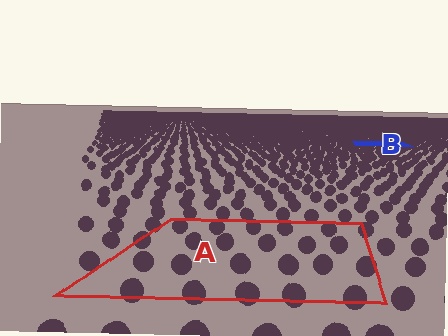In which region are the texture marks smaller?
The texture marks are smaller in region B, because it is farther away.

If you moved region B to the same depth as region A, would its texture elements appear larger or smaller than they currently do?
They would appear larger. At a closer depth, the same texture elements are projected at a bigger on-screen size.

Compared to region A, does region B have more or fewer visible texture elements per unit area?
Region B has more texture elements per unit area — they are packed more densely because it is farther away.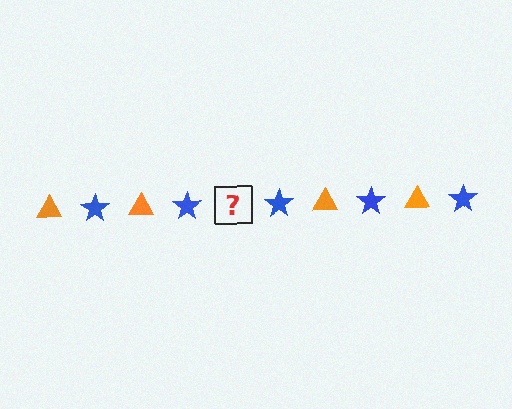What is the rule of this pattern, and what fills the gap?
The rule is that the pattern alternates between orange triangle and blue star. The gap should be filled with an orange triangle.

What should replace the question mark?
The question mark should be replaced with an orange triangle.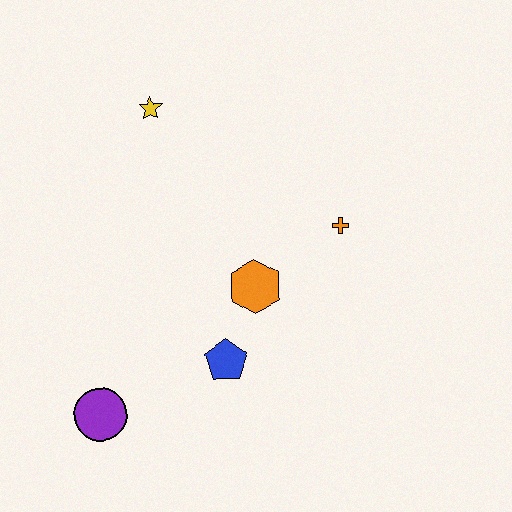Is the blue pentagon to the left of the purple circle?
No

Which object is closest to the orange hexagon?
The blue pentagon is closest to the orange hexagon.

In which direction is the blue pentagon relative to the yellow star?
The blue pentagon is below the yellow star.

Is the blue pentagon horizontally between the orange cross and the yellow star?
Yes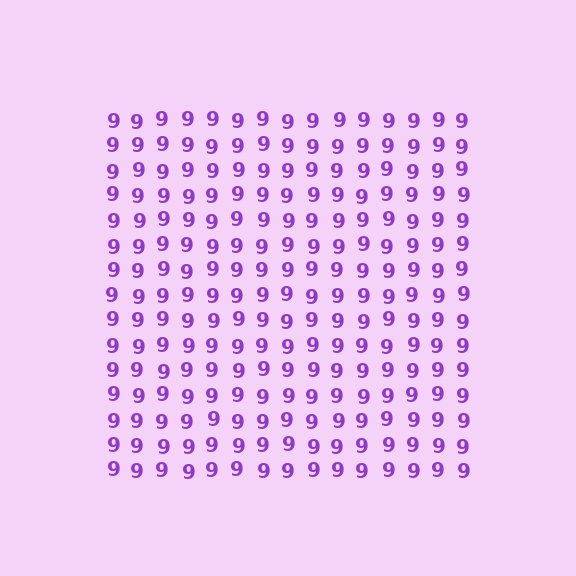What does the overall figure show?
The overall figure shows a square.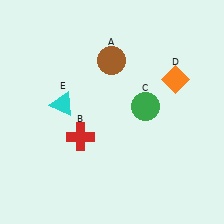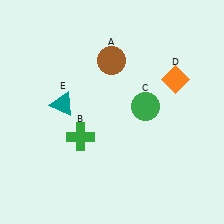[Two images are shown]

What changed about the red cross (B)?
In Image 1, B is red. In Image 2, it changed to green.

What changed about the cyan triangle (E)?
In Image 1, E is cyan. In Image 2, it changed to teal.